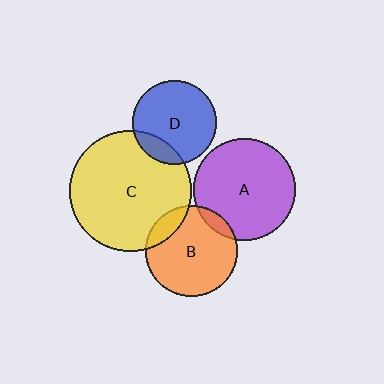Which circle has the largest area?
Circle C (yellow).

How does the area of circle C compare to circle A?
Approximately 1.4 times.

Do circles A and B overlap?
Yes.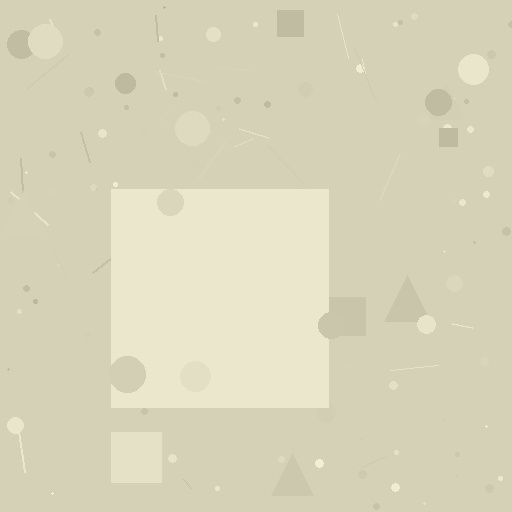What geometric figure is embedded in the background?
A square is embedded in the background.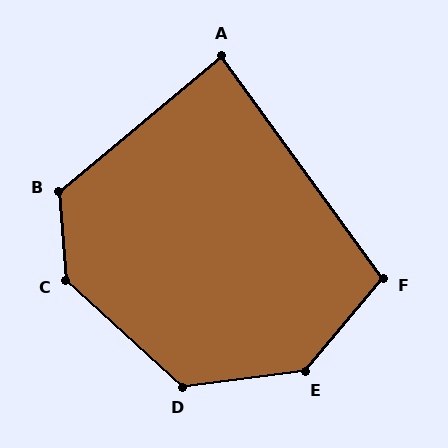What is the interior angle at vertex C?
Approximately 137 degrees (obtuse).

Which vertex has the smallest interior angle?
A, at approximately 86 degrees.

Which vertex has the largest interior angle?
E, at approximately 137 degrees.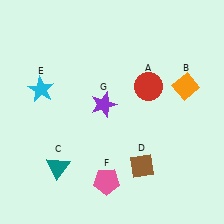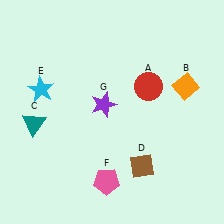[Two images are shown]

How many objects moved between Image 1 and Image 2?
1 object moved between the two images.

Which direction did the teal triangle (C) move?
The teal triangle (C) moved up.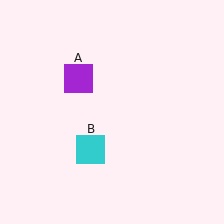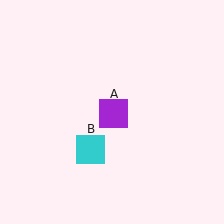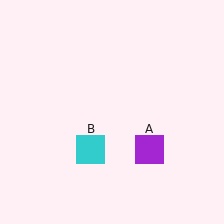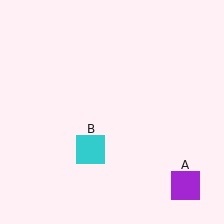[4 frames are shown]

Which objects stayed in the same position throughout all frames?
Cyan square (object B) remained stationary.